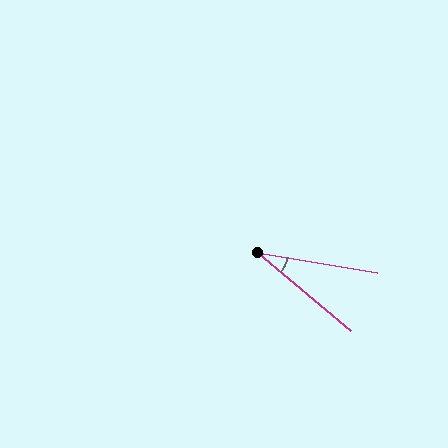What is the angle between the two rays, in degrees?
Approximately 30 degrees.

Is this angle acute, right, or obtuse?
It is acute.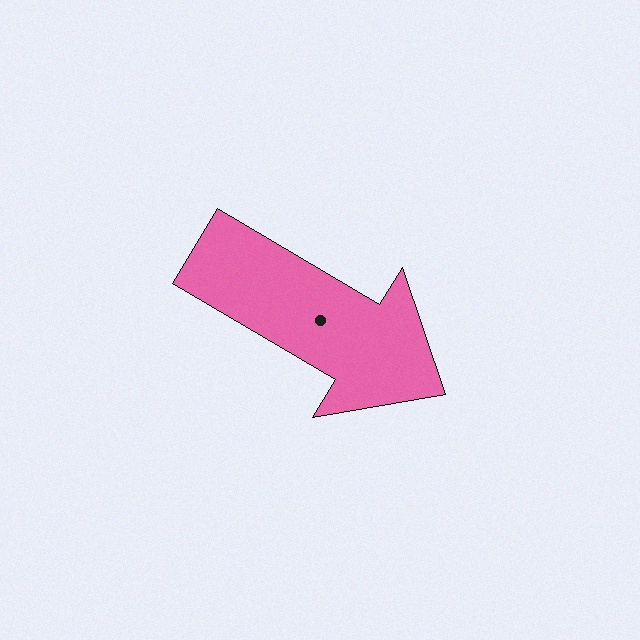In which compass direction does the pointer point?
Southeast.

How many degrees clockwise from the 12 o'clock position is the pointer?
Approximately 121 degrees.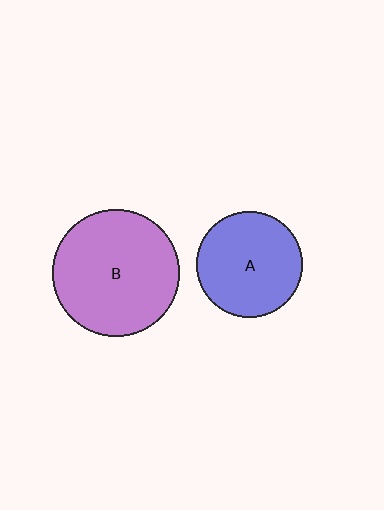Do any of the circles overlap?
No, none of the circles overlap.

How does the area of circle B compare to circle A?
Approximately 1.4 times.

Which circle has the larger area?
Circle B (purple).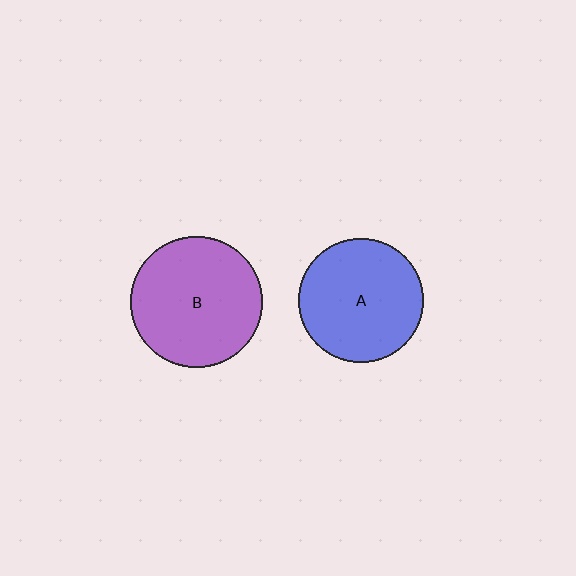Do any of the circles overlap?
No, none of the circles overlap.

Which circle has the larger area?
Circle B (purple).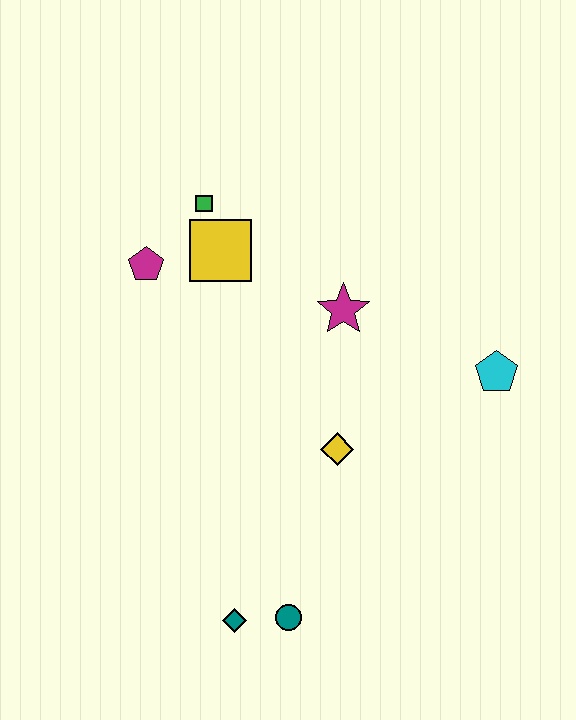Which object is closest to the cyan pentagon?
The magenta star is closest to the cyan pentagon.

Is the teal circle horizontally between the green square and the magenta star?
Yes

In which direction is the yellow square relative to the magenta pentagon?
The yellow square is to the right of the magenta pentagon.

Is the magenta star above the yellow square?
No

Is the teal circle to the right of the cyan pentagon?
No